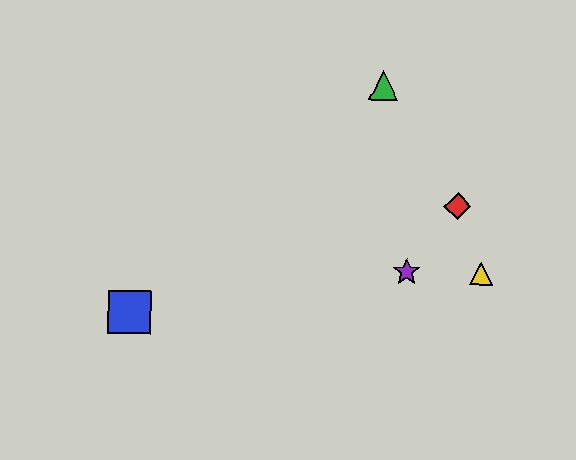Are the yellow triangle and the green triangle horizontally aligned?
No, the yellow triangle is at y≈274 and the green triangle is at y≈85.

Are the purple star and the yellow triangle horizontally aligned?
Yes, both are at y≈272.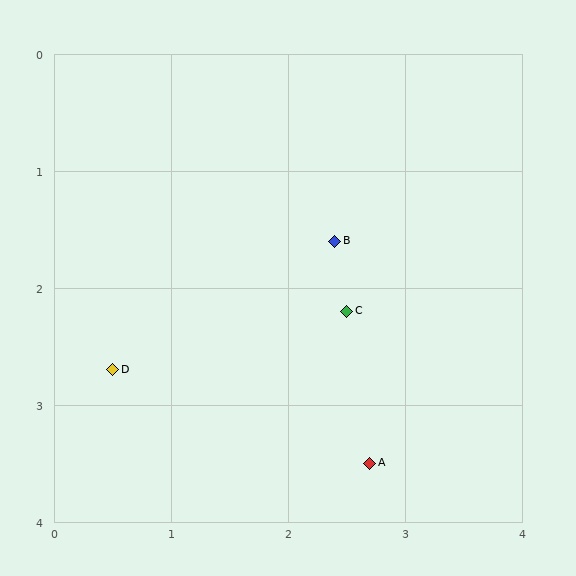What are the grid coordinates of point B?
Point B is at approximately (2.4, 1.6).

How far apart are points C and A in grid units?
Points C and A are about 1.3 grid units apart.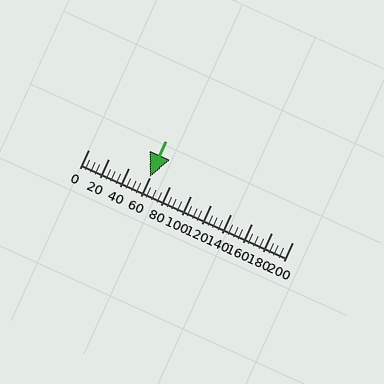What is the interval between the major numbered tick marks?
The major tick marks are spaced 20 units apart.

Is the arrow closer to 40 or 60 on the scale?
The arrow is closer to 60.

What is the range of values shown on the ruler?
The ruler shows values from 0 to 200.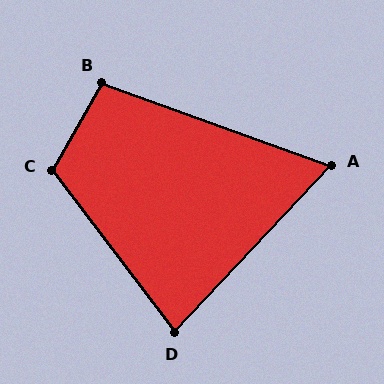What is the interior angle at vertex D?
Approximately 80 degrees (acute).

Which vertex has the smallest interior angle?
A, at approximately 67 degrees.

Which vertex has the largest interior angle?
C, at approximately 113 degrees.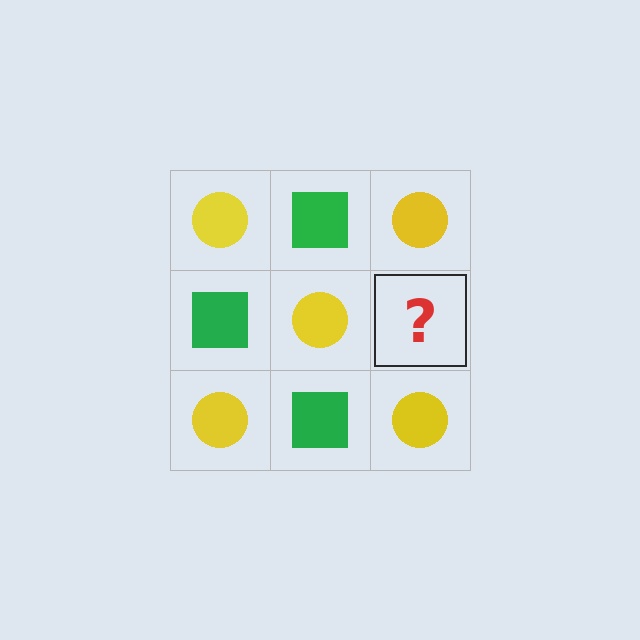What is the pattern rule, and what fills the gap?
The rule is that it alternates yellow circle and green square in a checkerboard pattern. The gap should be filled with a green square.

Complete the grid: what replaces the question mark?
The question mark should be replaced with a green square.